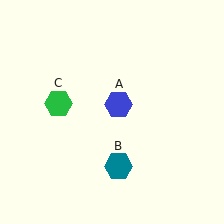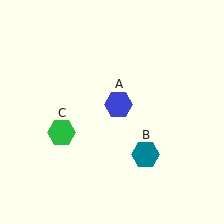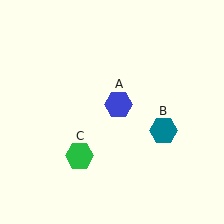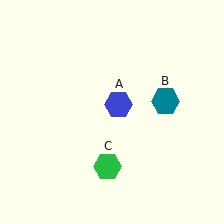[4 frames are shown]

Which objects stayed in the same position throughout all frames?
Blue hexagon (object A) remained stationary.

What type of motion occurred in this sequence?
The teal hexagon (object B), green hexagon (object C) rotated counterclockwise around the center of the scene.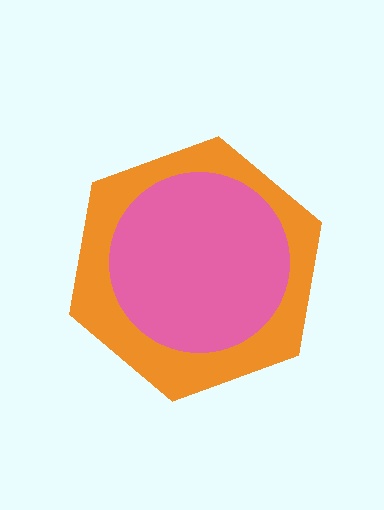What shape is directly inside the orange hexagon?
The pink circle.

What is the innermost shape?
The pink circle.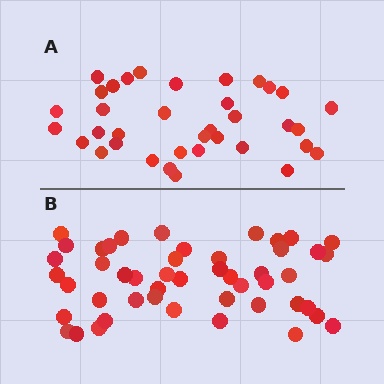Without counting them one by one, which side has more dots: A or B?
Region B (the bottom region) has more dots.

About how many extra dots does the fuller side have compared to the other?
Region B has roughly 12 or so more dots than region A.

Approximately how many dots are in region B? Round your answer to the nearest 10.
About 50 dots. (The exact count is 48, which rounds to 50.)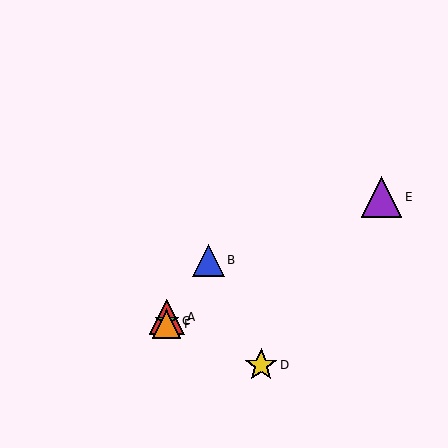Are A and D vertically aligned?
No, A is at x≈167 and D is at x≈261.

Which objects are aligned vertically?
Objects A, C, F are aligned vertically.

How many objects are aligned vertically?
3 objects (A, C, F) are aligned vertically.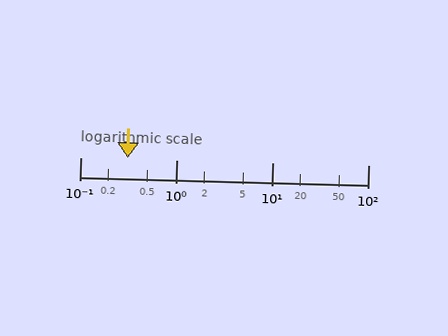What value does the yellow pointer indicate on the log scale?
The pointer indicates approximately 0.31.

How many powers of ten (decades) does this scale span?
The scale spans 3 decades, from 0.1 to 100.